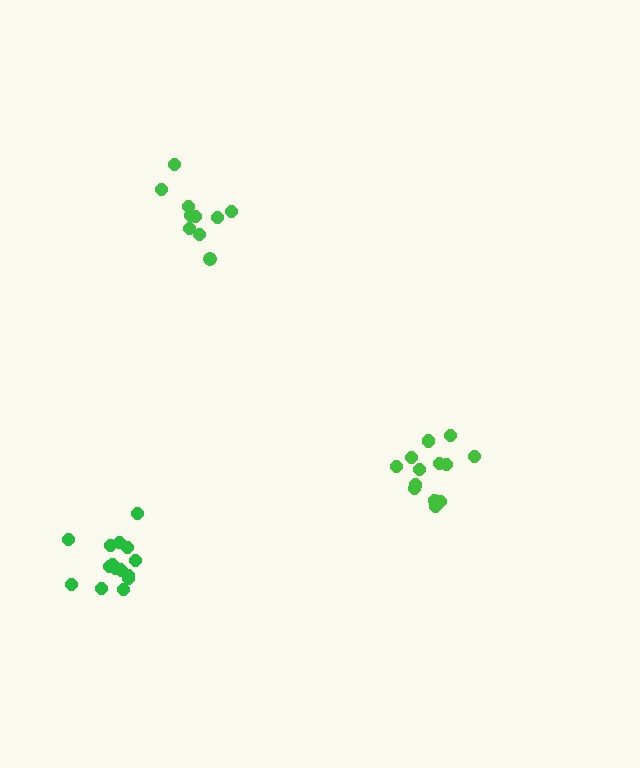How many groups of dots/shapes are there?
There are 3 groups.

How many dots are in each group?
Group 1: 13 dots, Group 2: 10 dots, Group 3: 16 dots (39 total).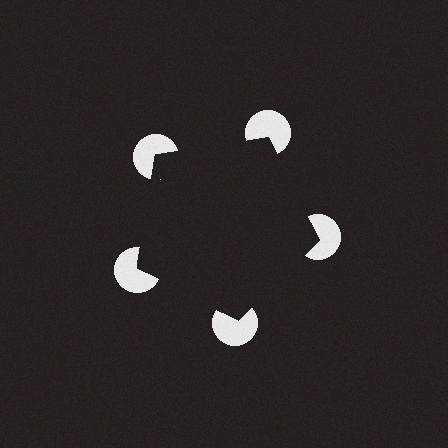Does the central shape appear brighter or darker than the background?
It typically appears slightly darker than the background, even though no actual brightness change is drawn.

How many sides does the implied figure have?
5 sides.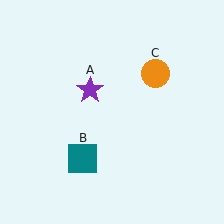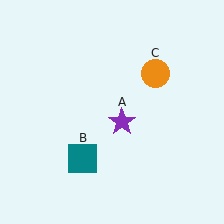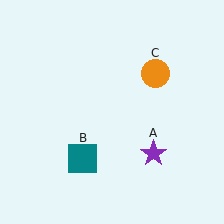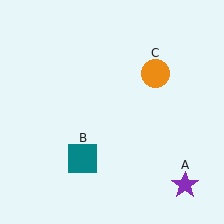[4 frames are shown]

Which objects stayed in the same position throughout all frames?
Teal square (object B) and orange circle (object C) remained stationary.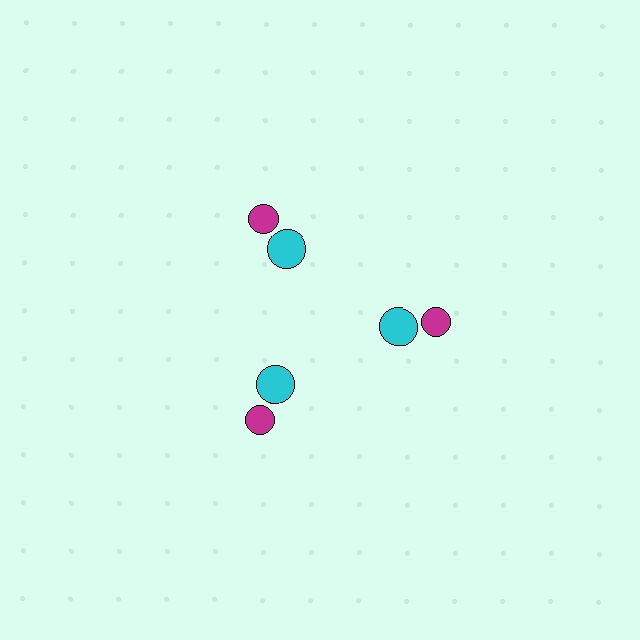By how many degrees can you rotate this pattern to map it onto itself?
The pattern maps onto itself every 120 degrees of rotation.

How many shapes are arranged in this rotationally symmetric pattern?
There are 6 shapes, arranged in 3 groups of 2.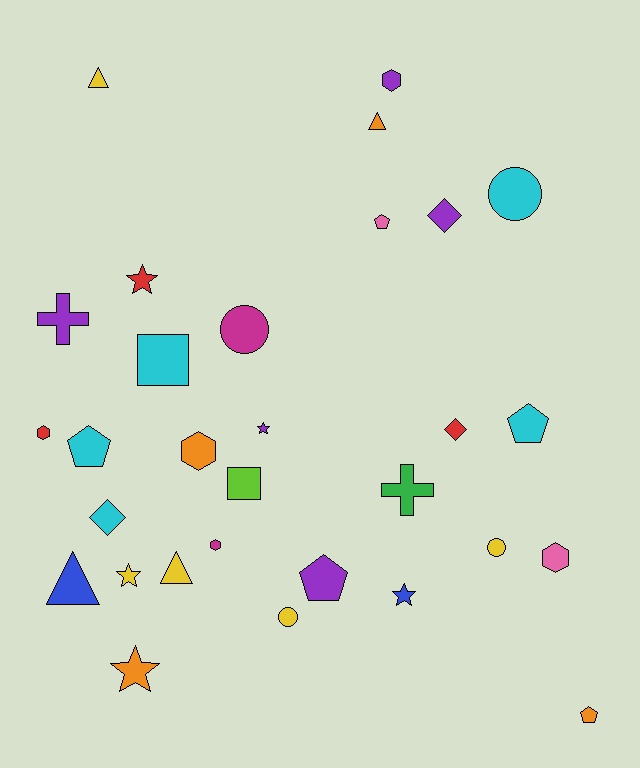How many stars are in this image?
There are 5 stars.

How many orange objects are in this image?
There are 4 orange objects.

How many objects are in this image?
There are 30 objects.